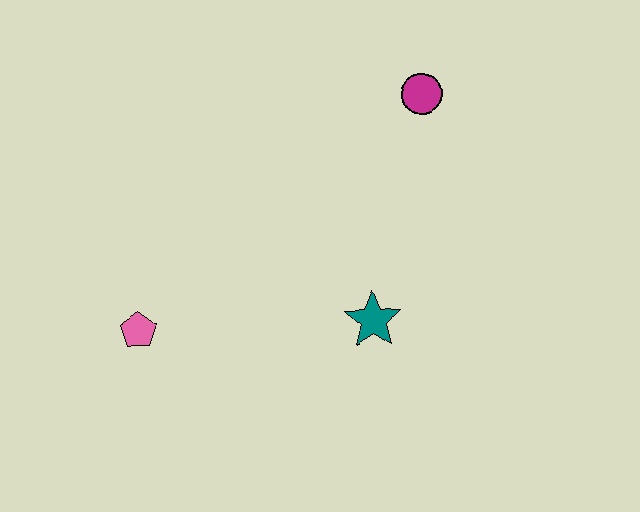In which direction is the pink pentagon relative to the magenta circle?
The pink pentagon is to the left of the magenta circle.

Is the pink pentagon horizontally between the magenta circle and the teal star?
No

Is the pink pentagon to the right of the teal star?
No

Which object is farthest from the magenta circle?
The pink pentagon is farthest from the magenta circle.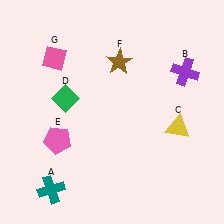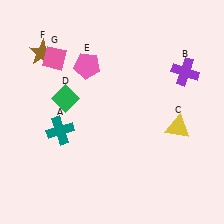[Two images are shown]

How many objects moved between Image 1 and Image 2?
3 objects moved between the two images.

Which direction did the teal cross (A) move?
The teal cross (A) moved up.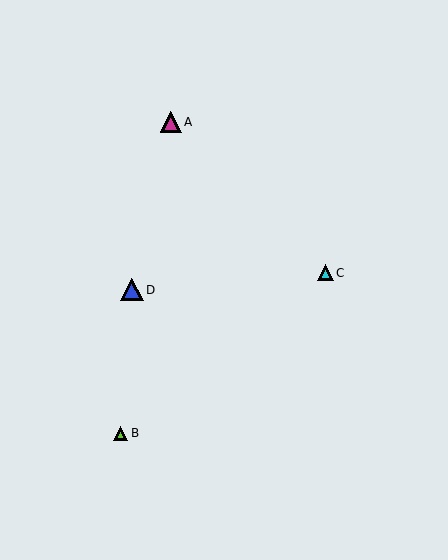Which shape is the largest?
The blue triangle (labeled D) is the largest.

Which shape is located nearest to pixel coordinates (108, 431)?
The lime triangle (labeled B) at (120, 433) is nearest to that location.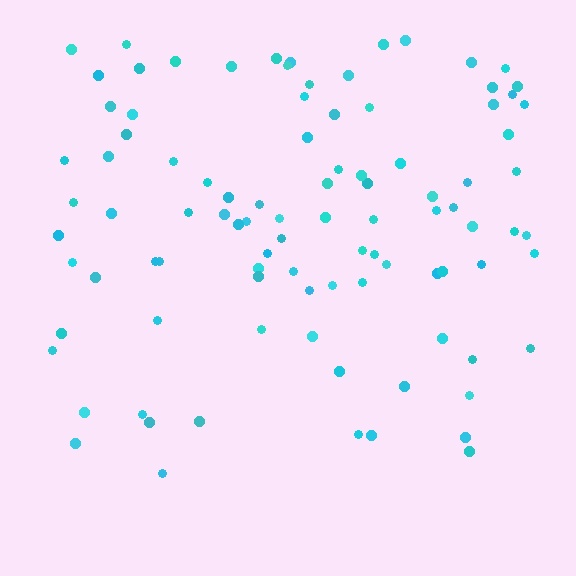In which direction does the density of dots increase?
From bottom to top, with the top side densest.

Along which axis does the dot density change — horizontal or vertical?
Vertical.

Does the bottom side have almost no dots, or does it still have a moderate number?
Still a moderate number, just noticeably fewer than the top.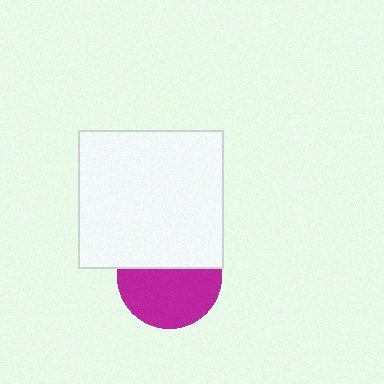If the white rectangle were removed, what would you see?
You would see the complete magenta circle.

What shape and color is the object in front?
The object in front is a white rectangle.